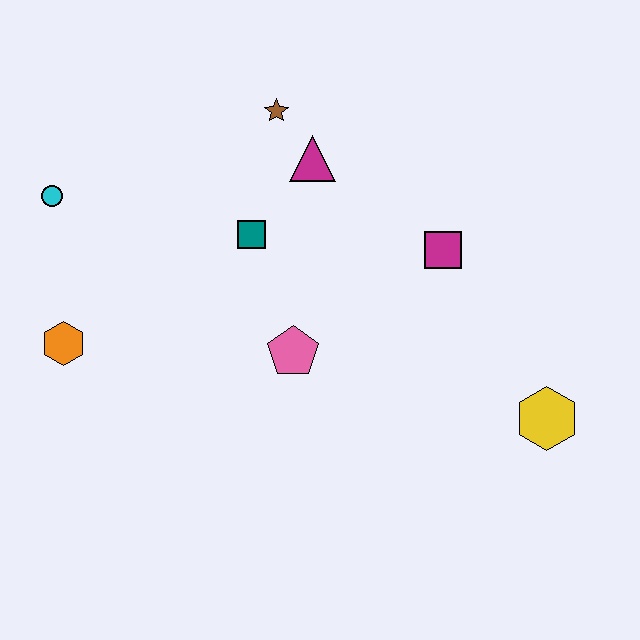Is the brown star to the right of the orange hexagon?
Yes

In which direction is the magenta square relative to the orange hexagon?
The magenta square is to the right of the orange hexagon.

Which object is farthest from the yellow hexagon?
The cyan circle is farthest from the yellow hexagon.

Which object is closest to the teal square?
The magenta triangle is closest to the teal square.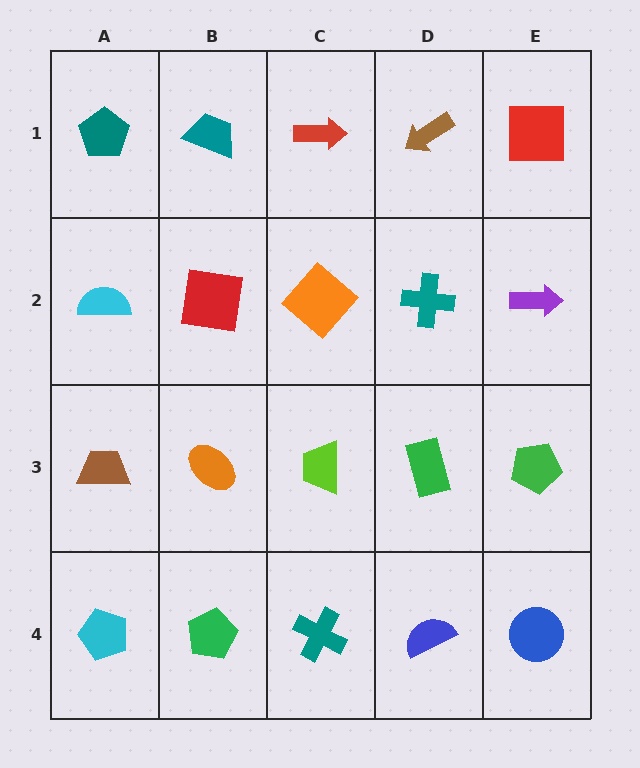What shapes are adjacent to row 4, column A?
A brown trapezoid (row 3, column A), a green pentagon (row 4, column B).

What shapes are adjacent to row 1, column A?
A cyan semicircle (row 2, column A), a teal trapezoid (row 1, column B).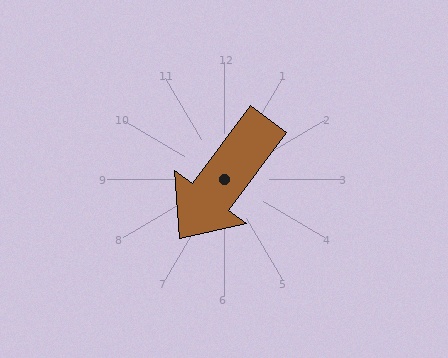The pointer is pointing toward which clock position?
Roughly 7 o'clock.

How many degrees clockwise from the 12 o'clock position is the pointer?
Approximately 217 degrees.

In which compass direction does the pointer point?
Southwest.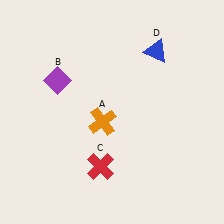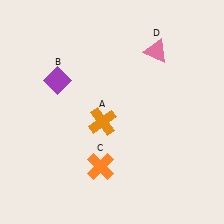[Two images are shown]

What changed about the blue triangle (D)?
In Image 1, D is blue. In Image 2, it changed to pink.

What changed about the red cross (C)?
In Image 1, C is red. In Image 2, it changed to orange.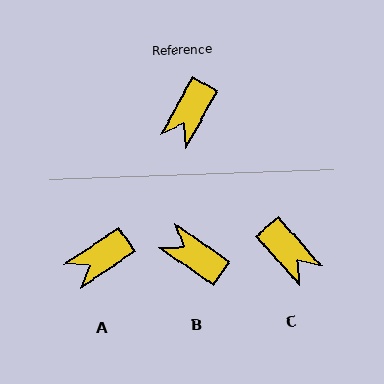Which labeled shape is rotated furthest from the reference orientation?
B, about 96 degrees away.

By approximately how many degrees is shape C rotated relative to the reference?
Approximately 70 degrees counter-clockwise.